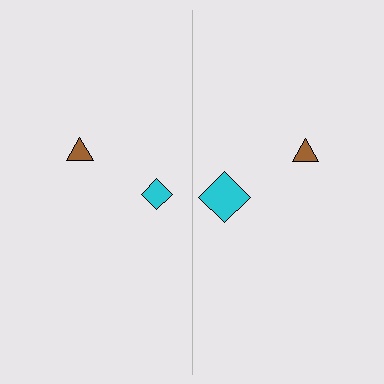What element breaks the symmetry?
The cyan diamond on the right side has a different size than its mirror counterpart.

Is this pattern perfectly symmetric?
No, the pattern is not perfectly symmetric. The cyan diamond on the right side has a different size than its mirror counterpart.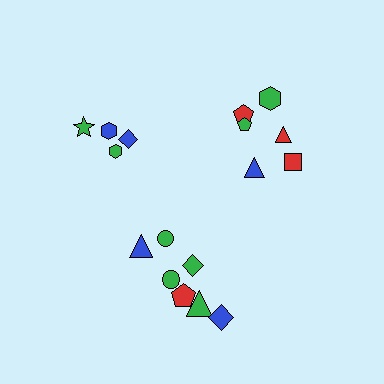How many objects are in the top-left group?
There are 4 objects.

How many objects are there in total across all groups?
There are 17 objects.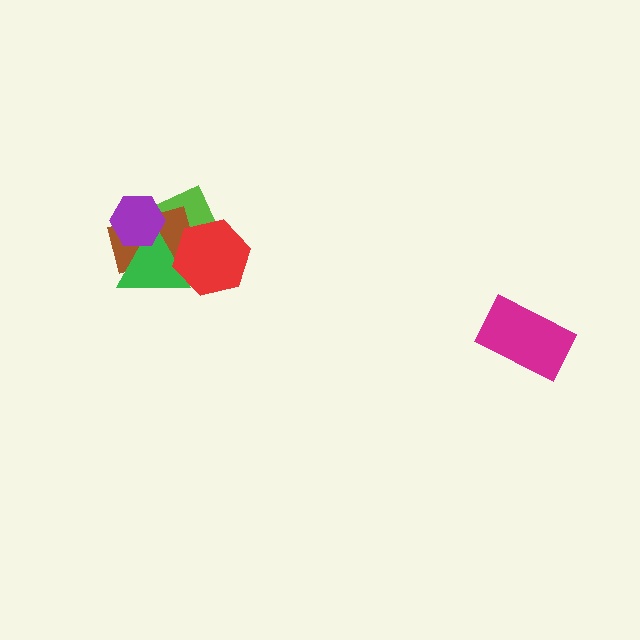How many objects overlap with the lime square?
4 objects overlap with the lime square.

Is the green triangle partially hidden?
Yes, it is partially covered by another shape.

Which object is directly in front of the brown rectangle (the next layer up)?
The green triangle is directly in front of the brown rectangle.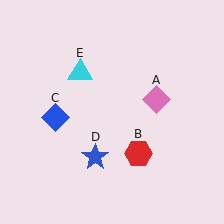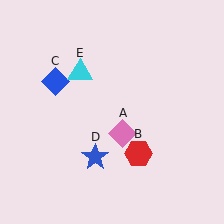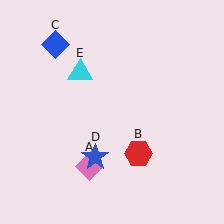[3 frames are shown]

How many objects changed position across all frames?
2 objects changed position: pink diamond (object A), blue diamond (object C).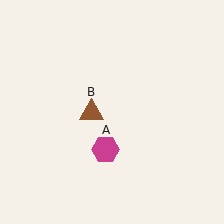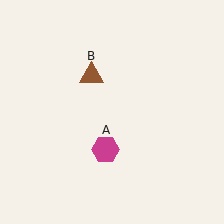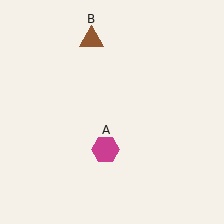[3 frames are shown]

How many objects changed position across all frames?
1 object changed position: brown triangle (object B).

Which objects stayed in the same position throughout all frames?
Magenta hexagon (object A) remained stationary.